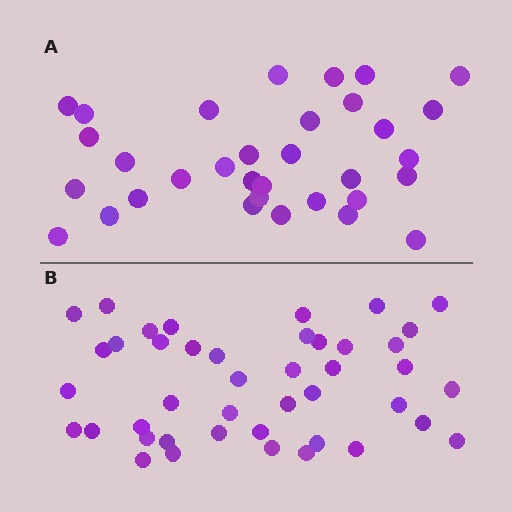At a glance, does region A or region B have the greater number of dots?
Region B (the bottom region) has more dots.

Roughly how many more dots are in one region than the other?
Region B has roughly 10 or so more dots than region A.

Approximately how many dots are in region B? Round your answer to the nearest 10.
About 40 dots. (The exact count is 43, which rounds to 40.)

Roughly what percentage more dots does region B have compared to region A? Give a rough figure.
About 30% more.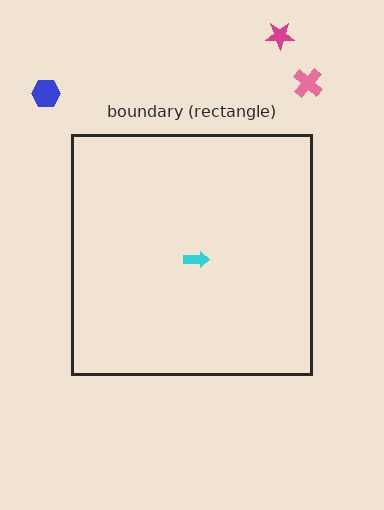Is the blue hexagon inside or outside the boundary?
Outside.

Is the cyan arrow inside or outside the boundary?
Inside.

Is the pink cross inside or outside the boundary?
Outside.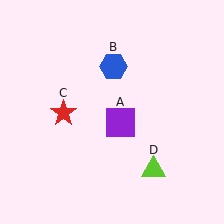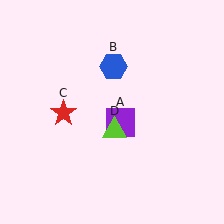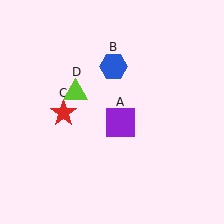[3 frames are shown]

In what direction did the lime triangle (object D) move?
The lime triangle (object D) moved up and to the left.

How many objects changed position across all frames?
1 object changed position: lime triangle (object D).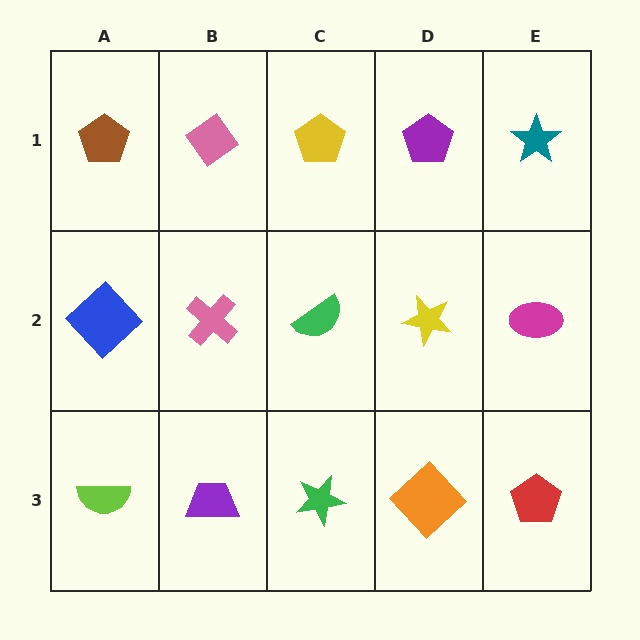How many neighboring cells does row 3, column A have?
2.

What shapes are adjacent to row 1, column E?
A magenta ellipse (row 2, column E), a purple pentagon (row 1, column D).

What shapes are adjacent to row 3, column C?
A green semicircle (row 2, column C), a purple trapezoid (row 3, column B), an orange diamond (row 3, column D).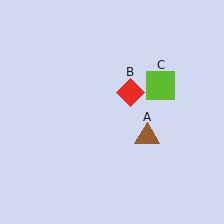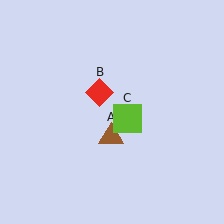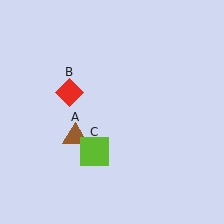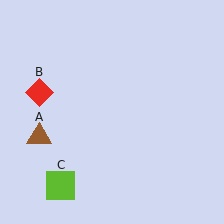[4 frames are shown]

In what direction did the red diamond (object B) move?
The red diamond (object B) moved left.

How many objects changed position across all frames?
3 objects changed position: brown triangle (object A), red diamond (object B), lime square (object C).